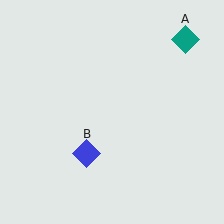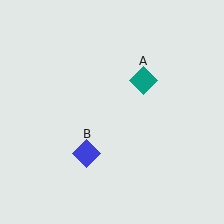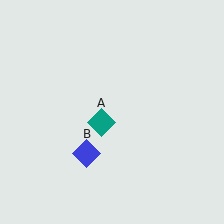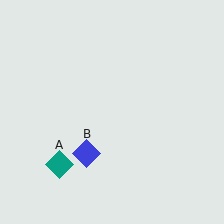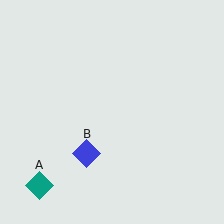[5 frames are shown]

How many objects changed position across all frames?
1 object changed position: teal diamond (object A).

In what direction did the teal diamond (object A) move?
The teal diamond (object A) moved down and to the left.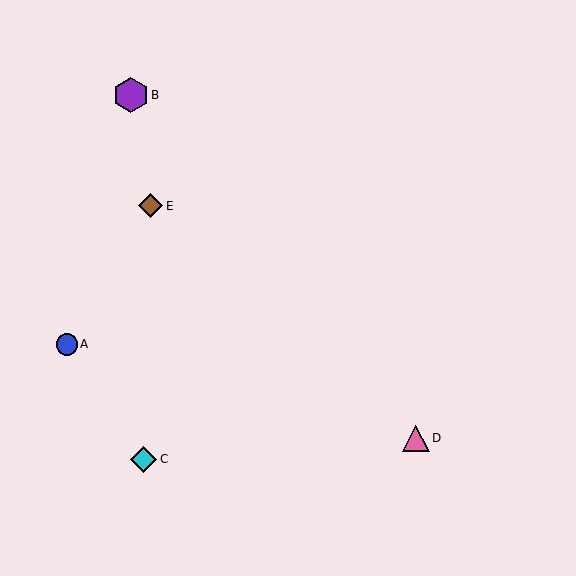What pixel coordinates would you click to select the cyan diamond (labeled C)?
Click at (144, 459) to select the cyan diamond C.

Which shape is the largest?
The purple hexagon (labeled B) is the largest.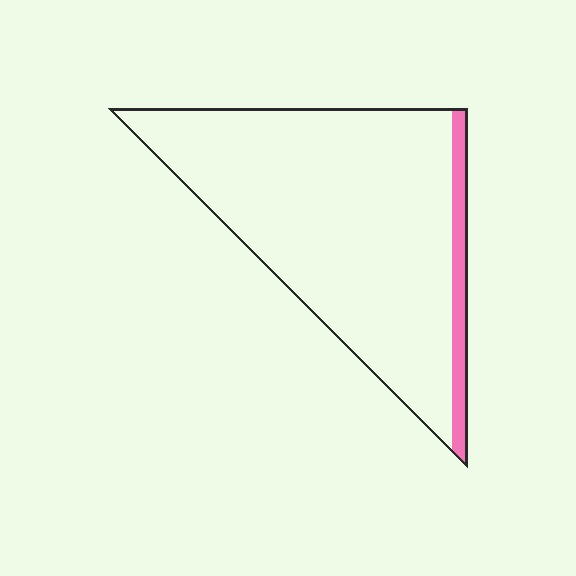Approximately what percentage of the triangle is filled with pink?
Approximately 10%.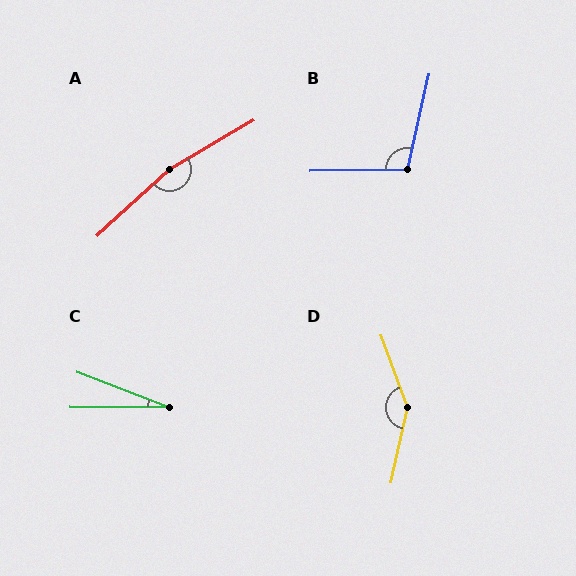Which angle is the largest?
A, at approximately 168 degrees.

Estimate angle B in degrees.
Approximately 104 degrees.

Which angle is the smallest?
C, at approximately 21 degrees.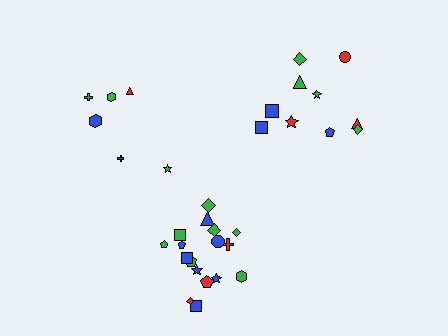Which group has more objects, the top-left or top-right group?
The top-right group.